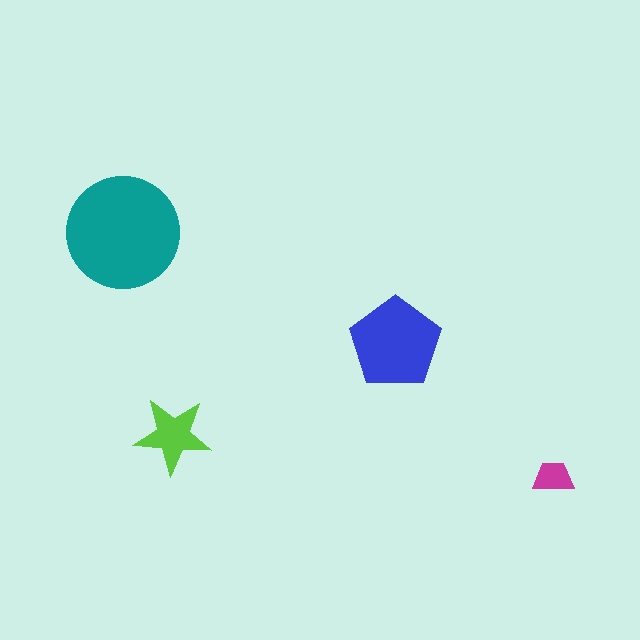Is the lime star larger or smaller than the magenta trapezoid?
Larger.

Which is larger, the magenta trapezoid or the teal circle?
The teal circle.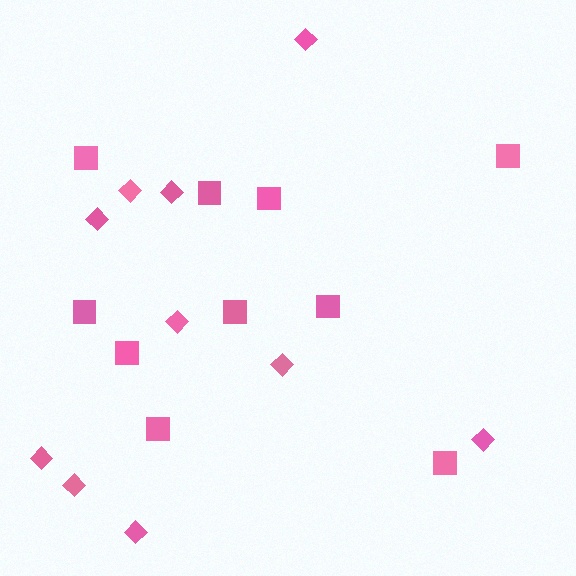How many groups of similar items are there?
There are 2 groups: one group of squares (10) and one group of diamonds (10).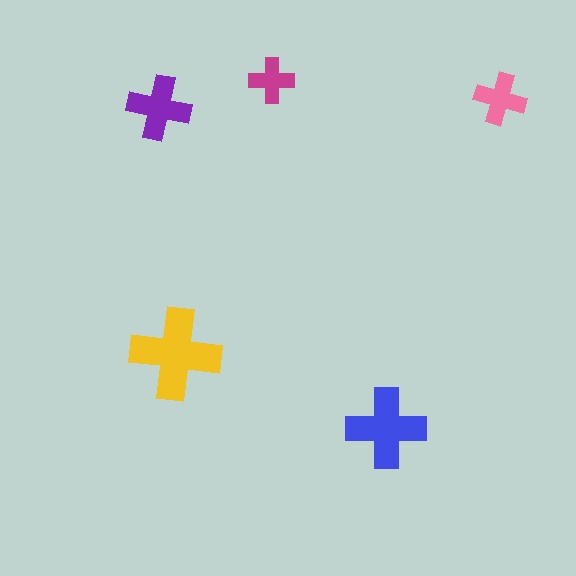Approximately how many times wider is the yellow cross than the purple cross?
About 1.5 times wider.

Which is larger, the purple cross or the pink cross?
The purple one.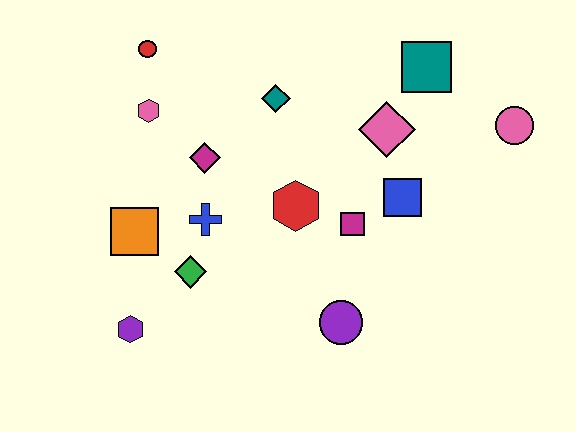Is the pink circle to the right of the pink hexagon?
Yes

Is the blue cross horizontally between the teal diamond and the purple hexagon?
Yes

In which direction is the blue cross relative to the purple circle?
The blue cross is to the left of the purple circle.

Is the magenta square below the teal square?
Yes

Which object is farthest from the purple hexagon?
The pink circle is farthest from the purple hexagon.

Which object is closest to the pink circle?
The teal square is closest to the pink circle.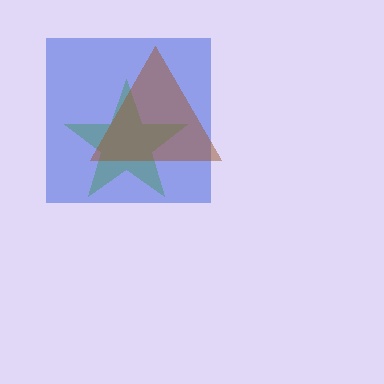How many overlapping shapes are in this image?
There are 3 overlapping shapes in the image.